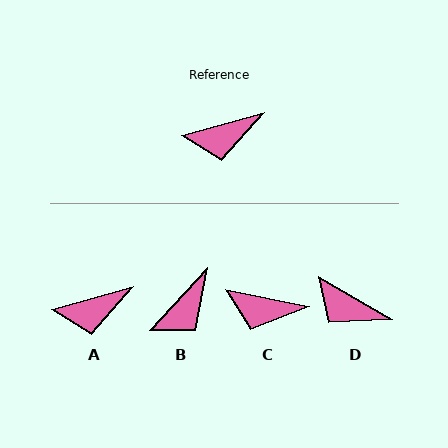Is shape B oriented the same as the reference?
No, it is off by about 31 degrees.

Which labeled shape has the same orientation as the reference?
A.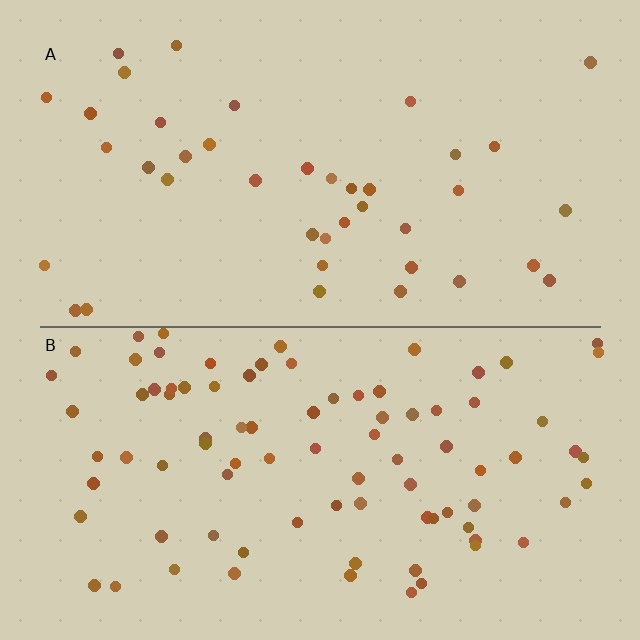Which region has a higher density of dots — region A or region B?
B (the bottom).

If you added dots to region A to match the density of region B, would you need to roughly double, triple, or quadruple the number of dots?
Approximately double.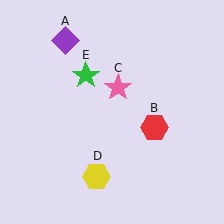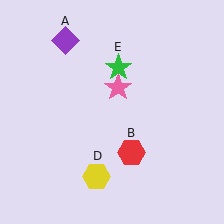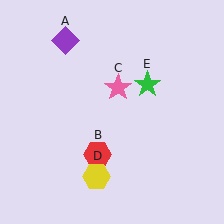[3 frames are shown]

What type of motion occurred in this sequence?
The red hexagon (object B), green star (object E) rotated clockwise around the center of the scene.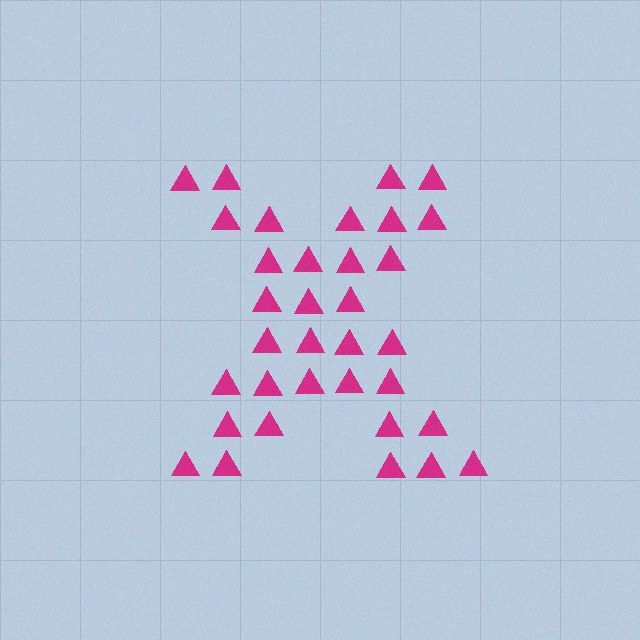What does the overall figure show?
The overall figure shows the letter X.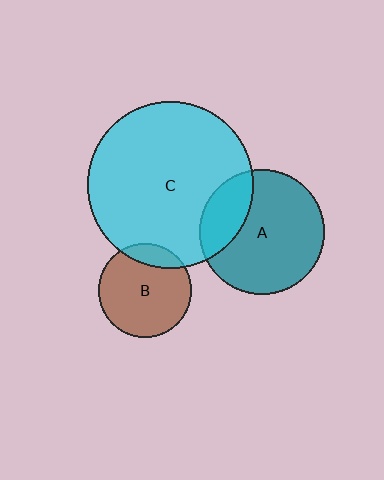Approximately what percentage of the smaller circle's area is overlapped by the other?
Approximately 25%.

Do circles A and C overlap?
Yes.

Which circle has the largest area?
Circle C (cyan).